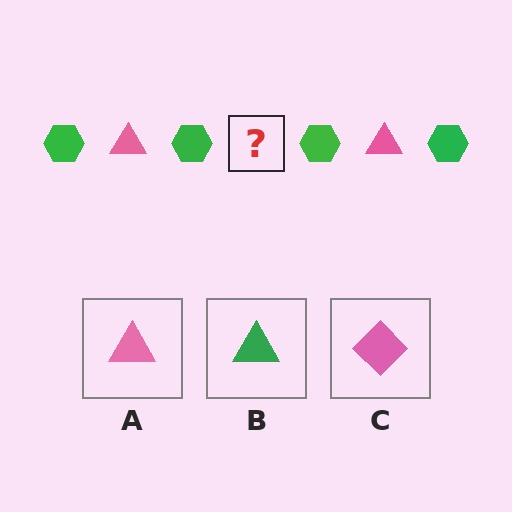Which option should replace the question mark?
Option A.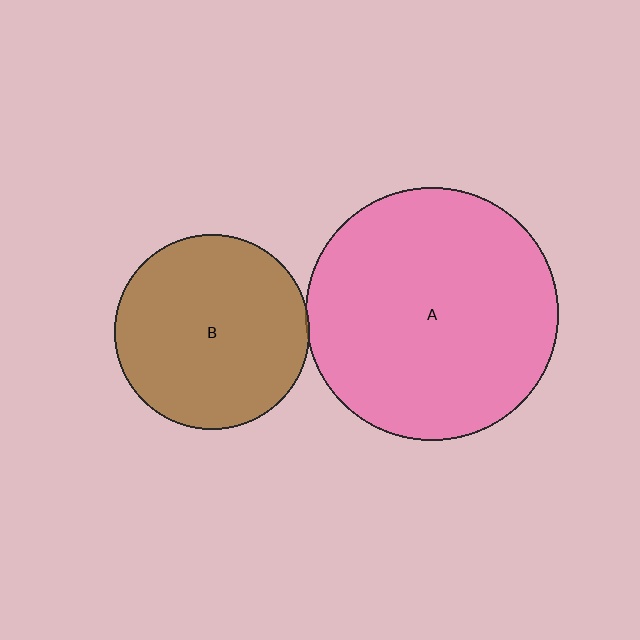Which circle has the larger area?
Circle A (pink).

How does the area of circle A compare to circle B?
Approximately 1.7 times.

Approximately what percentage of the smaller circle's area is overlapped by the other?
Approximately 5%.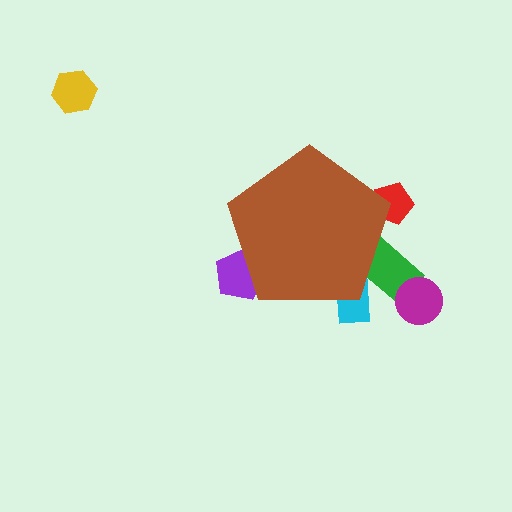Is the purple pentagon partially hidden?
Yes, the purple pentagon is partially hidden behind the brown pentagon.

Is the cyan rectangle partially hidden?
Yes, the cyan rectangle is partially hidden behind the brown pentagon.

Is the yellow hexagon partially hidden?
No, the yellow hexagon is fully visible.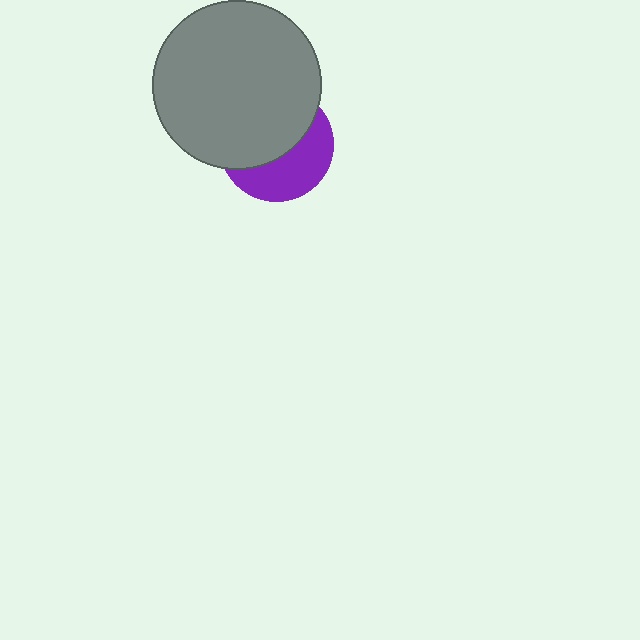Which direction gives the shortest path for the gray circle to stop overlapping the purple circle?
Moving up gives the shortest separation.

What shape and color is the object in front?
The object in front is a gray circle.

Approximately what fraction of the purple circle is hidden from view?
Roughly 57% of the purple circle is hidden behind the gray circle.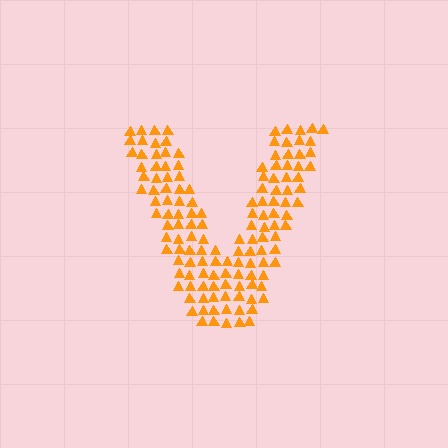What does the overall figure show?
The overall figure shows the letter V.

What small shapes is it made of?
It is made of small triangles.